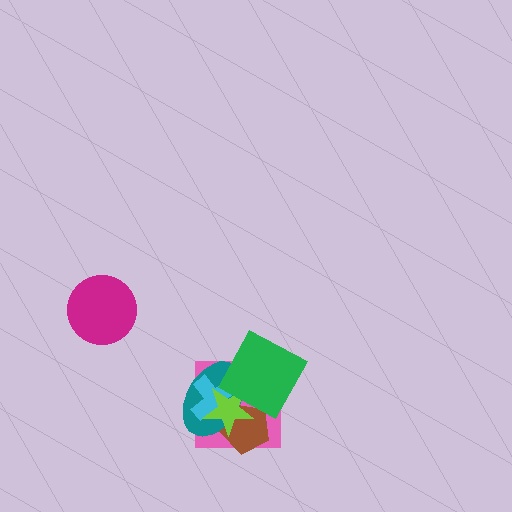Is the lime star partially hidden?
Yes, it is partially covered by another shape.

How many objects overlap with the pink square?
5 objects overlap with the pink square.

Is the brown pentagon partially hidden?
Yes, it is partially covered by another shape.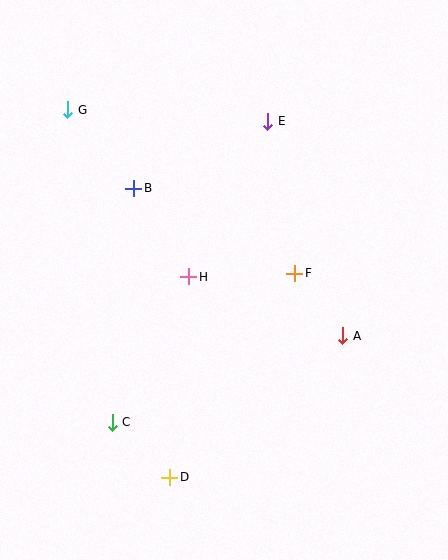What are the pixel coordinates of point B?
Point B is at (134, 188).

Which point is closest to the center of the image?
Point H at (189, 277) is closest to the center.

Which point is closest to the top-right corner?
Point E is closest to the top-right corner.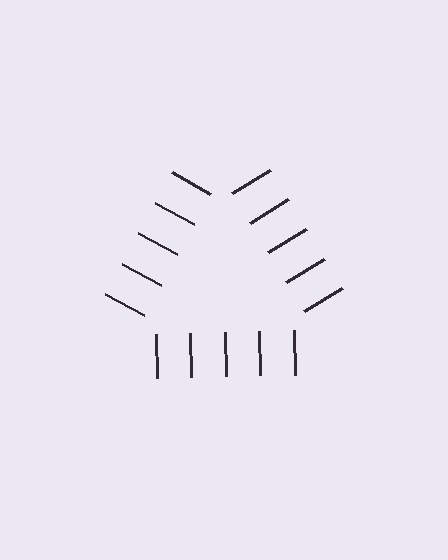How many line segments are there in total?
15 — 5 along each of the 3 edges.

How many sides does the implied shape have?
3 sides — the line-ends trace a triangle.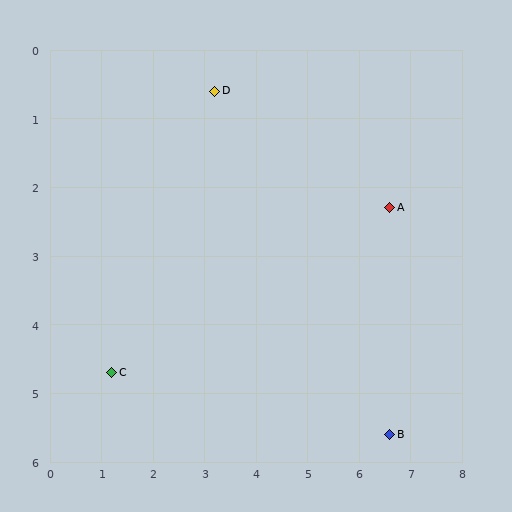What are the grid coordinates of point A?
Point A is at approximately (6.6, 2.3).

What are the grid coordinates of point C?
Point C is at approximately (1.2, 4.7).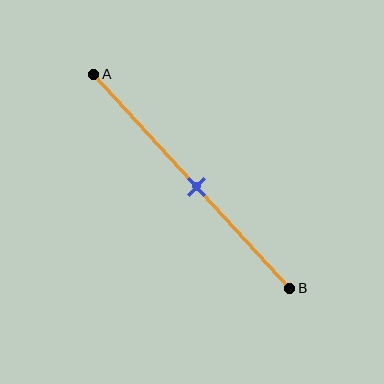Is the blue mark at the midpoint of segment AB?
Yes, the mark is approximately at the midpoint.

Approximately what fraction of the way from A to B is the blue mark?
The blue mark is approximately 55% of the way from A to B.